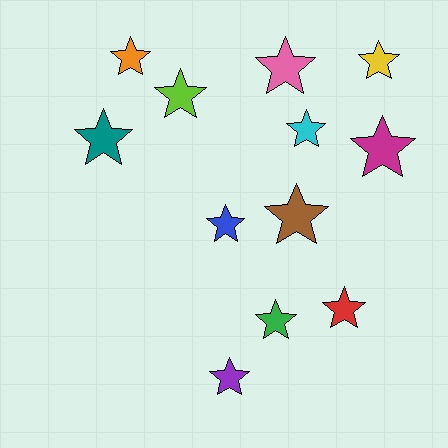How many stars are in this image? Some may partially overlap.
There are 12 stars.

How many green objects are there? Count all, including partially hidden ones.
There is 1 green object.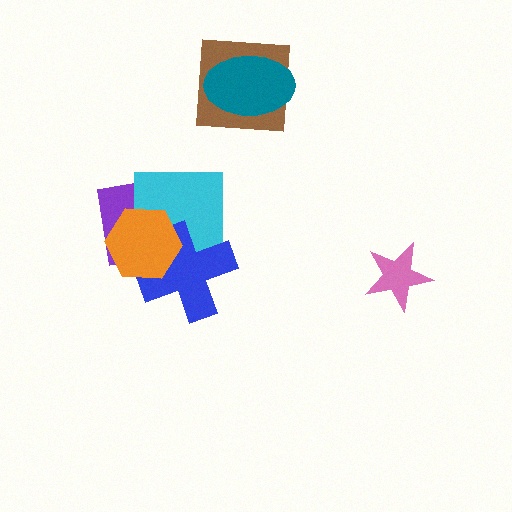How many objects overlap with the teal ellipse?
1 object overlaps with the teal ellipse.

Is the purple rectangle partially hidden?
Yes, it is partially covered by another shape.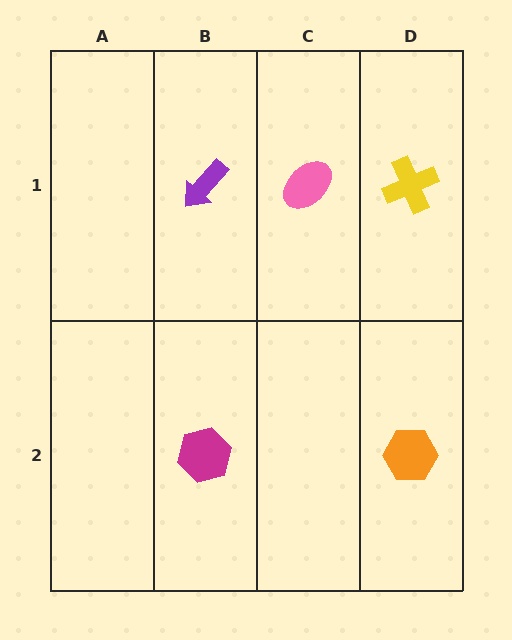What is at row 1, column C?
A pink ellipse.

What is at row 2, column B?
A magenta hexagon.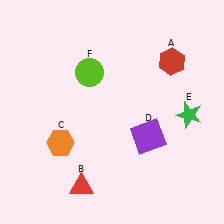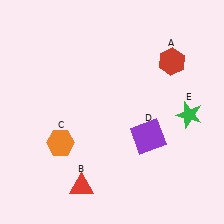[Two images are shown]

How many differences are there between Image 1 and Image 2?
There is 1 difference between the two images.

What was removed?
The lime circle (F) was removed in Image 2.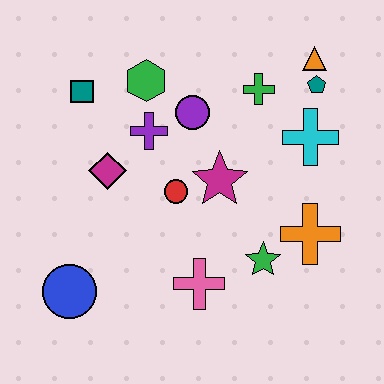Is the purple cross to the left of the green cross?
Yes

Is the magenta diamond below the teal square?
Yes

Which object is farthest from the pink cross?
The orange triangle is farthest from the pink cross.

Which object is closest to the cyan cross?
The teal pentagon is closest to the cyan cross.